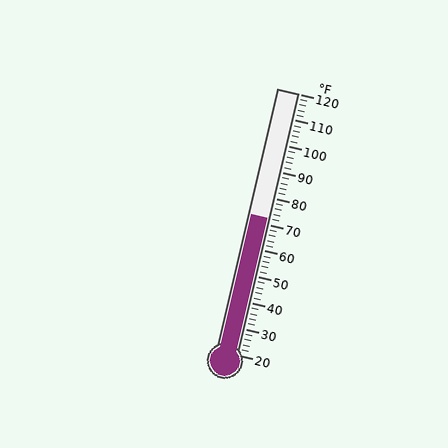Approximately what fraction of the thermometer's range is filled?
The thermometer is filled to approximately 50% of its range.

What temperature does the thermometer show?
The thermometer shows approximately 72°F.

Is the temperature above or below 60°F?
The temperature is above 60°F.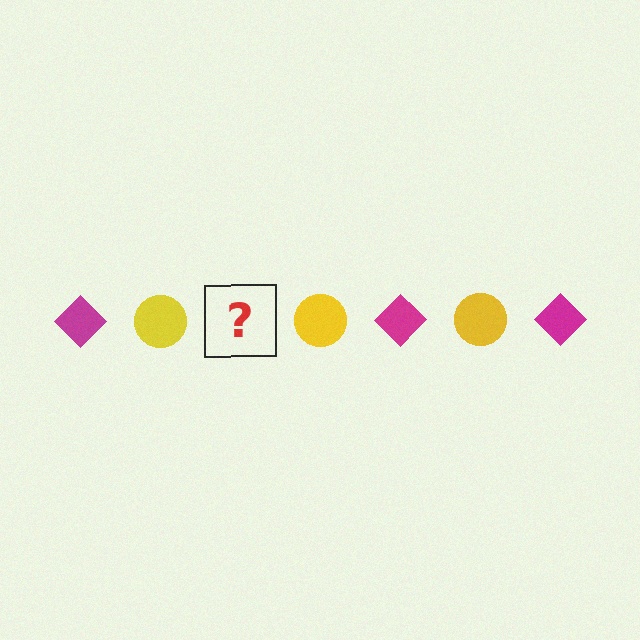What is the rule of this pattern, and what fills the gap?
The rule is that the pattern alternates between magenta diamond and yellow circle. The gap should be filled with a magenta diamond.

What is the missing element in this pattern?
The missing element is a magenta diamond.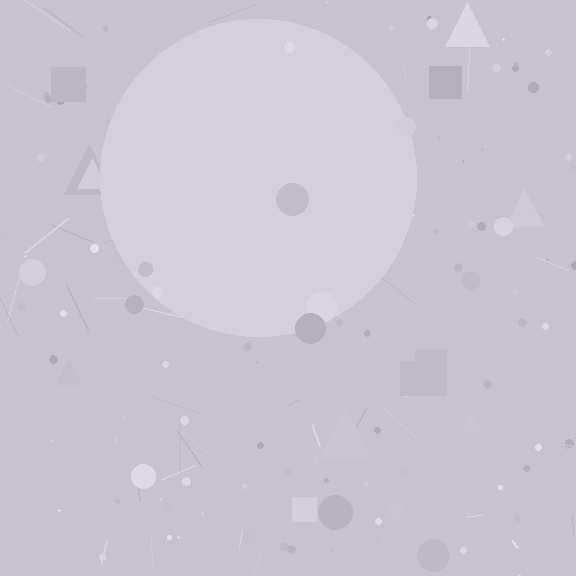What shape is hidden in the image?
A circle is hidden in the image.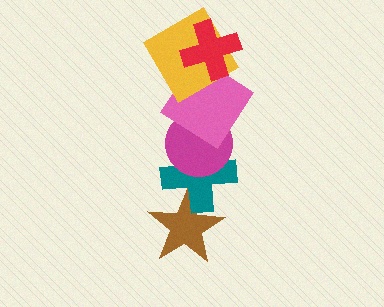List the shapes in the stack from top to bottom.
From top to bottom: the red cross, the yellow diamond, the pink diamond, the magenta circle, the teal cross, the brown star.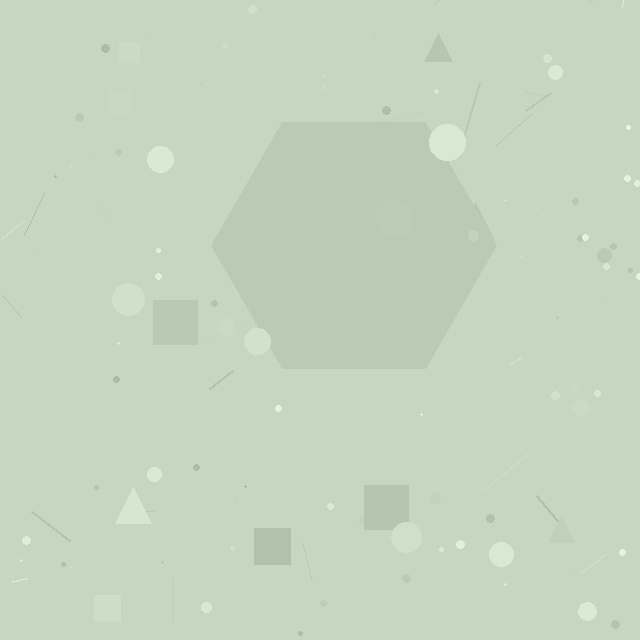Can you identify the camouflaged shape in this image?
The camouflaged shape is a hexagon.